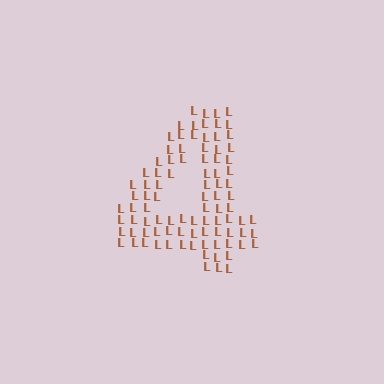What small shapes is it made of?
It is made of small letter L's.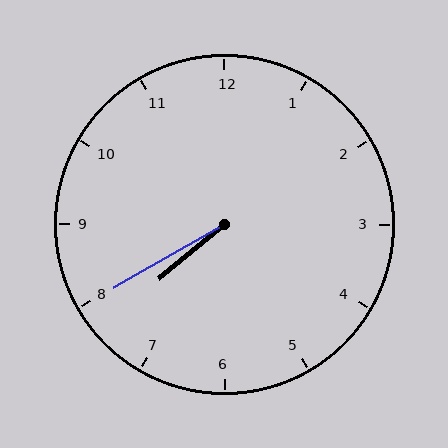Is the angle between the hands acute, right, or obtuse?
It is acute.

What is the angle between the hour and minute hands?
Approximately 10 degrees.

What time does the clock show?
7:40.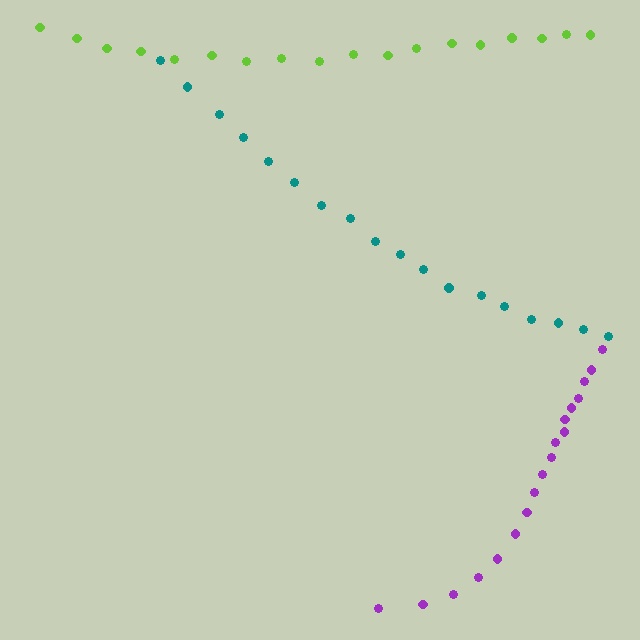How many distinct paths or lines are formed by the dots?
There are 3 distinct paths.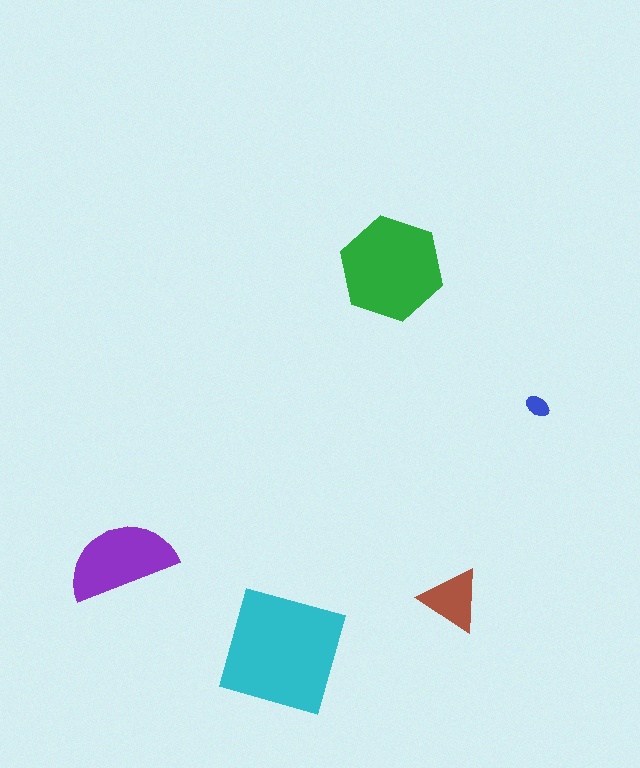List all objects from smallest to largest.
The blue ellipse, the brown triangle, the purple semicircle, the green hexagon, the cyan square.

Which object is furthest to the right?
The blue ellipse is rightmost.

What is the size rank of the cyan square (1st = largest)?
1st.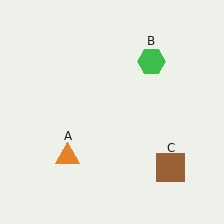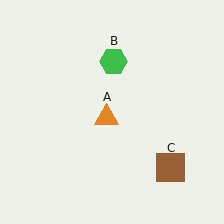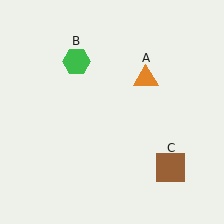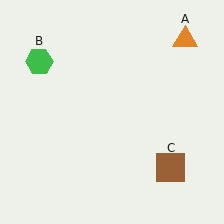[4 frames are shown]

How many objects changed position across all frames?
2 objects changed position: orange triangle (object A), green hexagon (object B).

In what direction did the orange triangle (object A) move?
The orange triangle (object A) moved up and to the right.